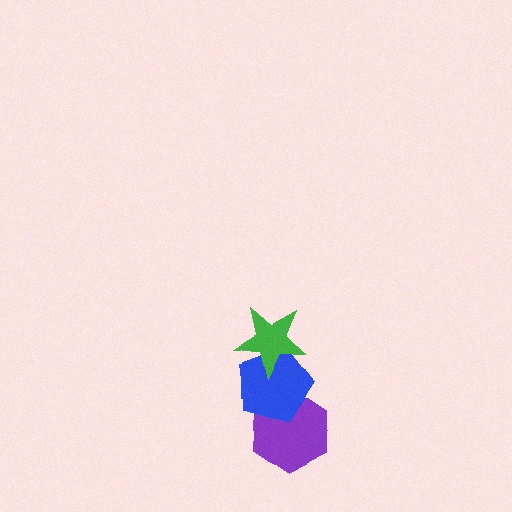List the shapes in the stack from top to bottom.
From top to bottom: the green star, the blue pentagon, the purple hexagon.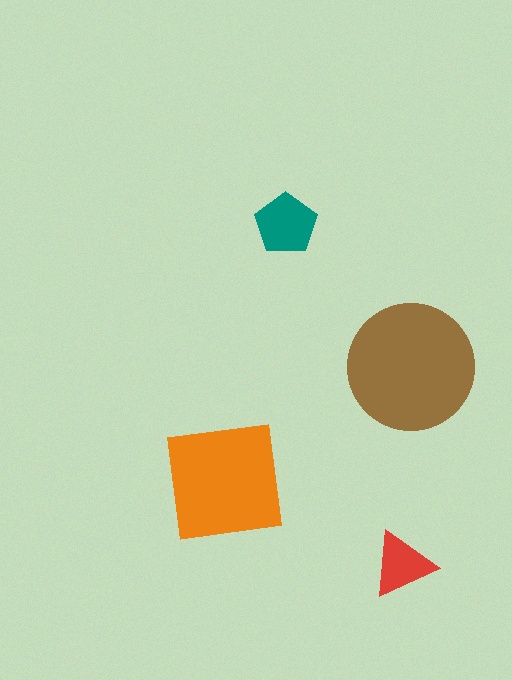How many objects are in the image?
There are 4 objects in the image.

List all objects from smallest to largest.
The red triangle, the teal pentagon, the orange square, the brown circle.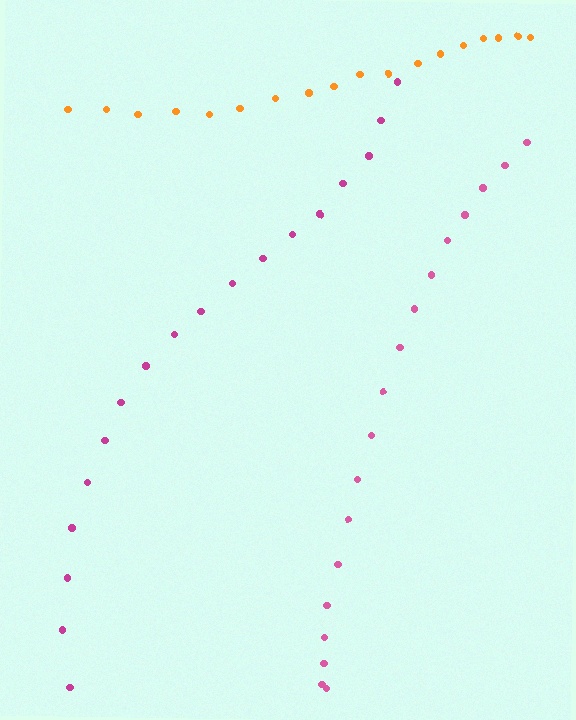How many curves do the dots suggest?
There are 3 distinct paths.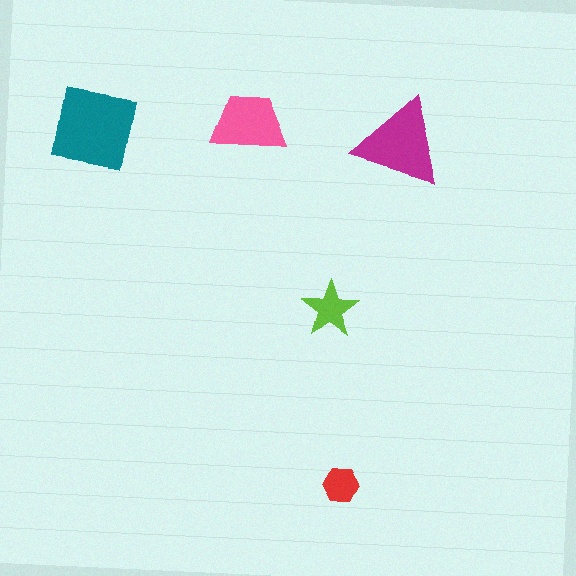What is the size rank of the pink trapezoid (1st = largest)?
3rd.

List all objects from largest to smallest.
The teal square, the magenta triangle, the pink trapezoid, the lime star, the red hexagon.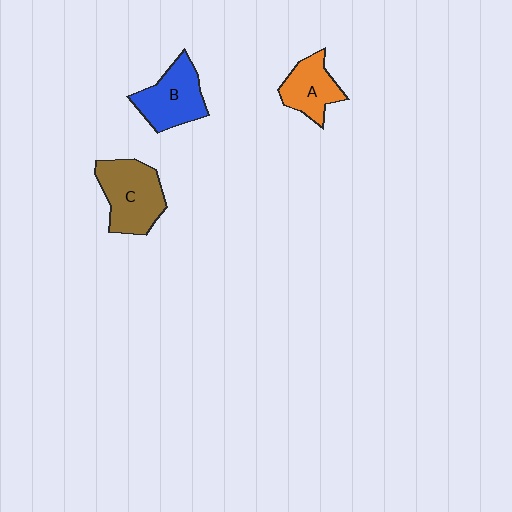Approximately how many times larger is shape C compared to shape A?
Approximately 1.5 times.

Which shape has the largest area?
Shape C (brown).